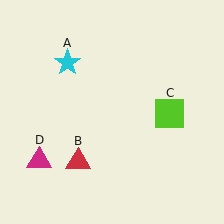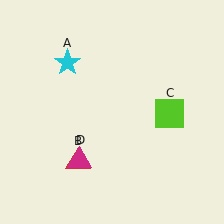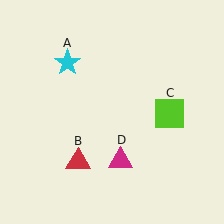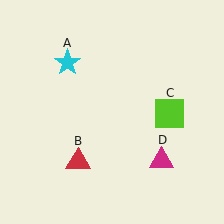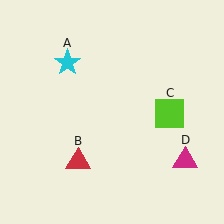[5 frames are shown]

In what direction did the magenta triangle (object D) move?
The magenta triangle (object D) moved right.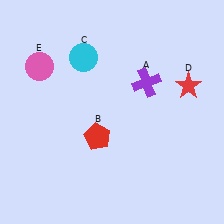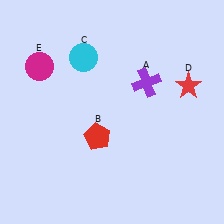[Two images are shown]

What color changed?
The circle (E) changed from pink in Image 1 to magenta in Image 2.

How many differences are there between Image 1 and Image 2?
There is 1 difference between the two images.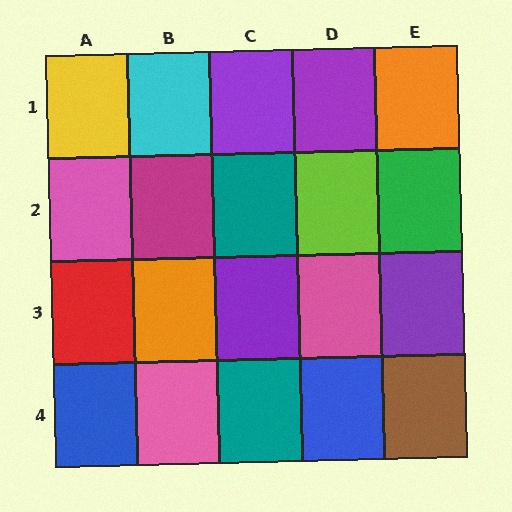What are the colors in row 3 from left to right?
Red, orange, purple, pink, purple.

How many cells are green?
1 cell is green.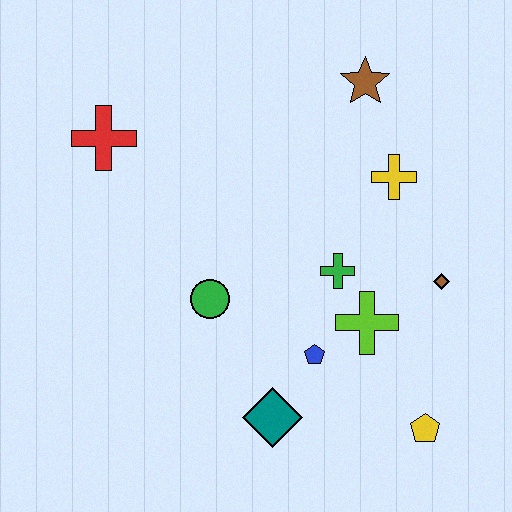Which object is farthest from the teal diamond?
The brown star is farthest from the teal diamond.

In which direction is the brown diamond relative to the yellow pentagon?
The brown diamond is above the yellow pentagon.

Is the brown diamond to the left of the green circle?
No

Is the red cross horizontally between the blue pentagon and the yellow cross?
No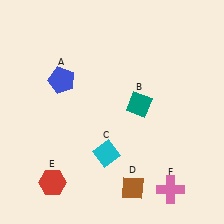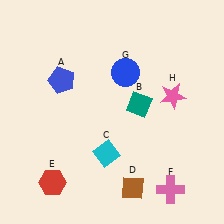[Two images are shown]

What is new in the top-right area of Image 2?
A blue circle (G) was added in the top-right area of Image 2.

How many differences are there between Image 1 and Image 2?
There are 2 differences between the two images.